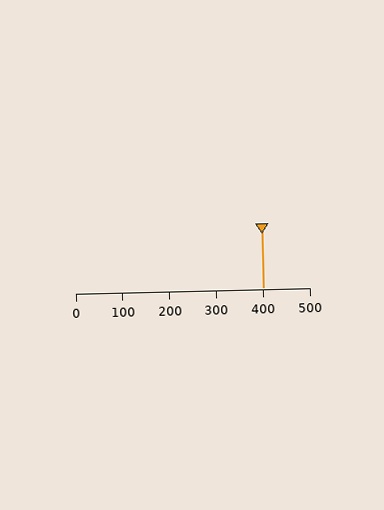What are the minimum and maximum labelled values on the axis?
The axis runs from 0 to 500.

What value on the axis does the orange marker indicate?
The marker indicates approximately 400.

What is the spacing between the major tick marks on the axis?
The major ticks are spaced 100 apart.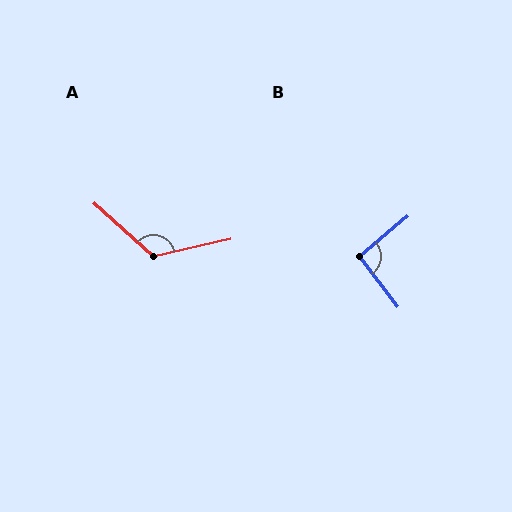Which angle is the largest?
A, at approximately 125 degrees.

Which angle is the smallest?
B, at approximately 93 degrees.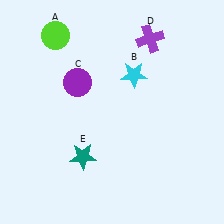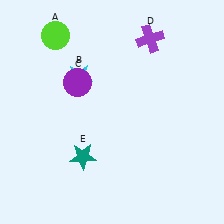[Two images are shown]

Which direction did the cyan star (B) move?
The cyan star (B) moved left.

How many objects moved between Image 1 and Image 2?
1 object moved between the two images.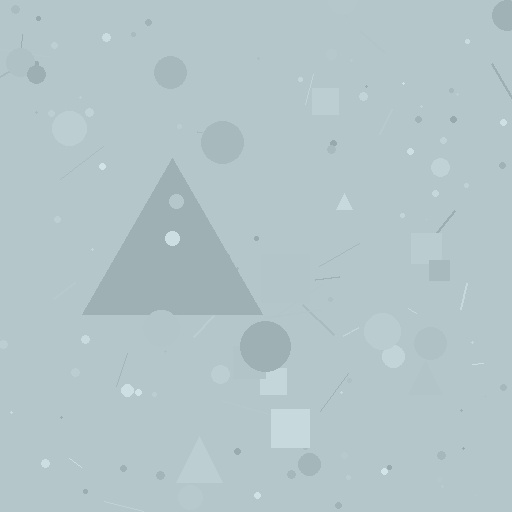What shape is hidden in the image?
A triangle is hidden in the image.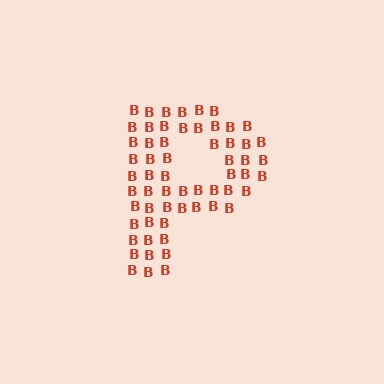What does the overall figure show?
The overall figure shows the letter P.